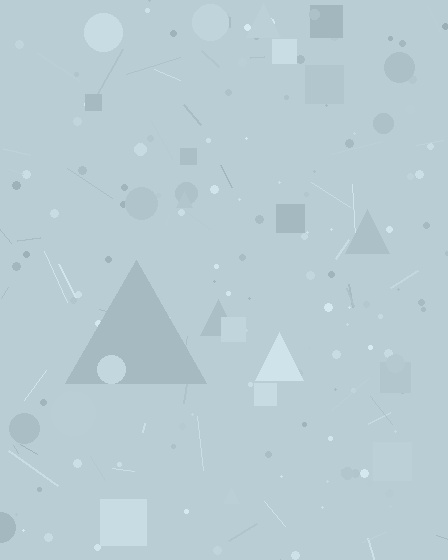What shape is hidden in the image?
A triangle is hidden in the image.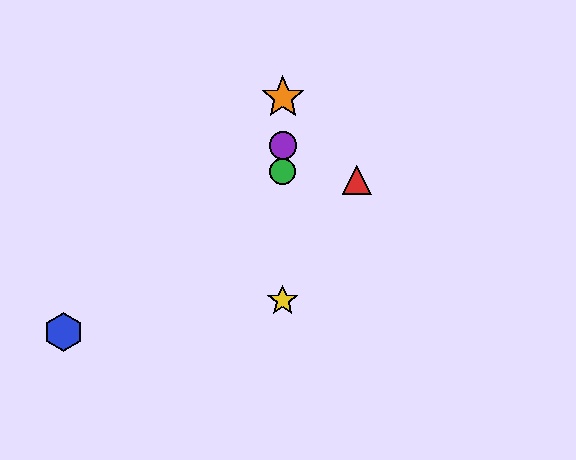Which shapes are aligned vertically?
The green circle, the yellow star, the purple circle, the orange star are aligned vertically.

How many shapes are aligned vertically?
4 shapes (the green circle, the yellow star, the purple circle, the orange star) are aligned vertically.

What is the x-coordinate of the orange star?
The orange star is at x≈283.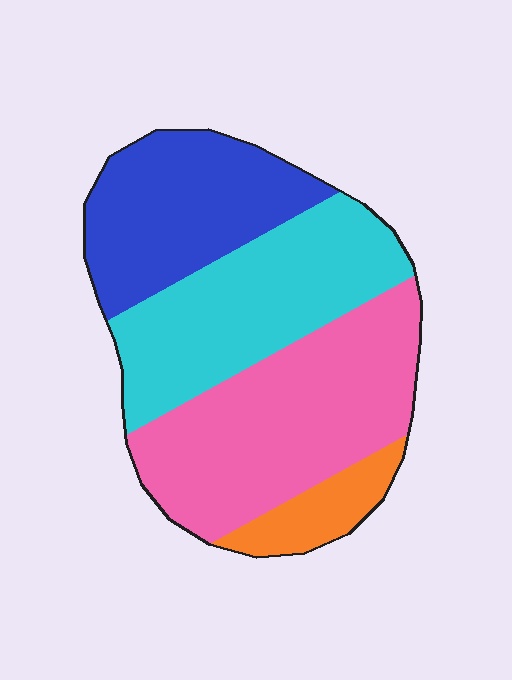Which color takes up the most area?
Pink, at roughly 35%.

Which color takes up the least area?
Orange, at roughly 10%.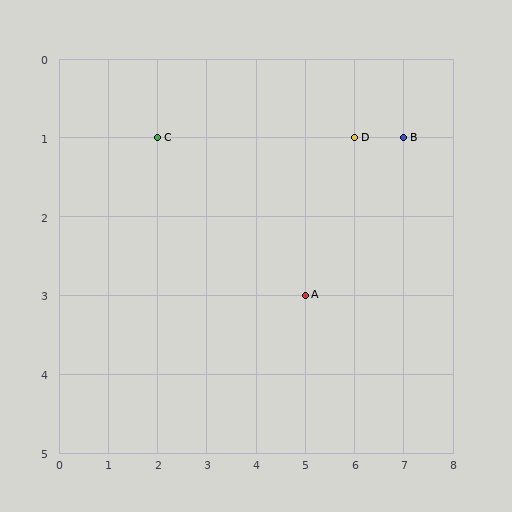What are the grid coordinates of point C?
Point C is at grid coordinates (2, 1).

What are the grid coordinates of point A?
Point A is at grid coordinates (5, 3).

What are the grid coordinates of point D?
Point D is at grid coordinates (6, 1).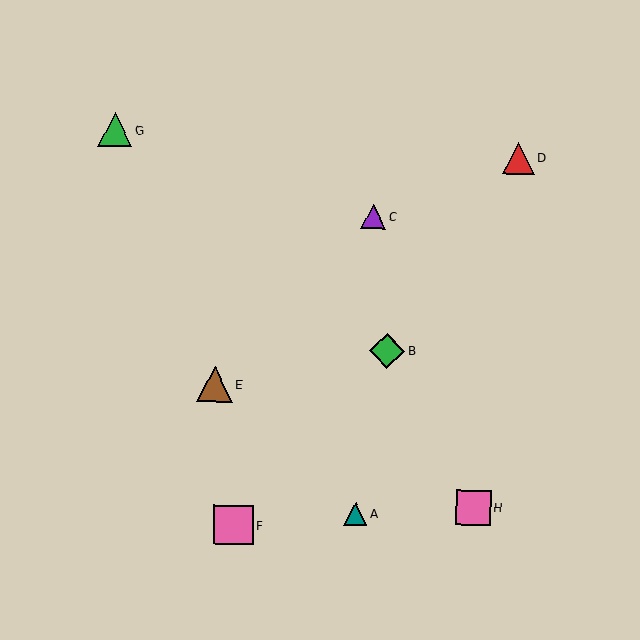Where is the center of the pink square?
The center of the pink square is at (233, 525).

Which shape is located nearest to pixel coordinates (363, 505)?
The teal triangle (labeled A) at (355, 514) is nearest to that location.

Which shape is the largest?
The pink square (labeled F) is the largest.